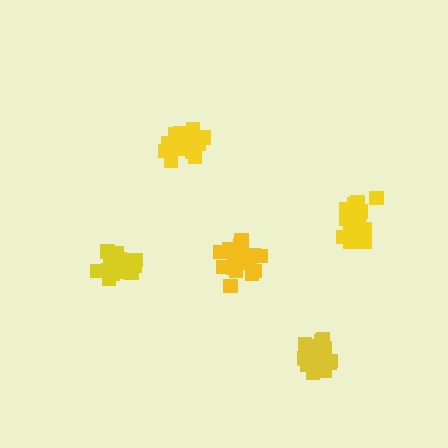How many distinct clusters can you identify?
There are 5 distinct clusters.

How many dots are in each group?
Group 1: 20 dots, Group 2: 21 dots, Group 3: 15 dots, Group 4: 21 dots, Group 5: 21 dots (98 total).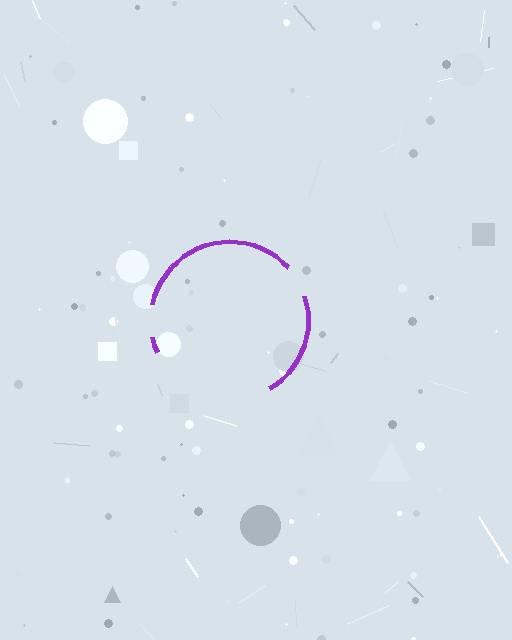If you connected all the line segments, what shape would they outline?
They would outline a circle.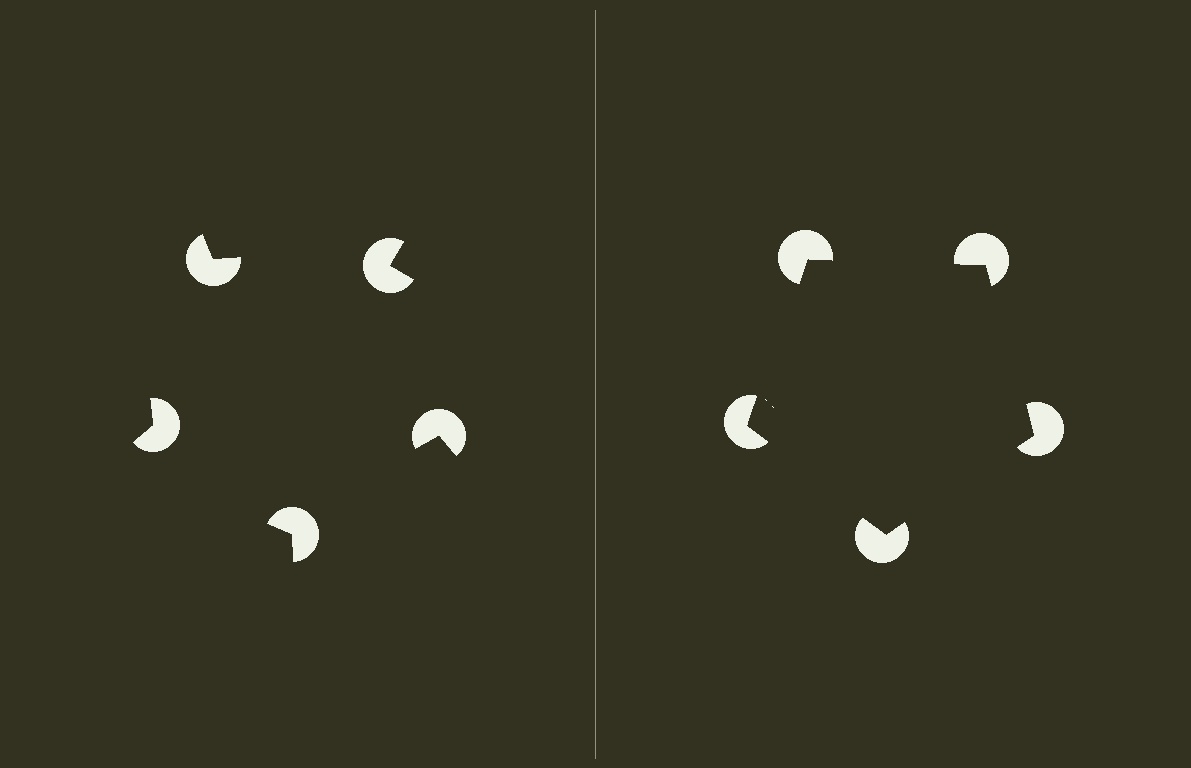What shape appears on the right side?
An illusory pentagon.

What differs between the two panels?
The pac-man discs are positioned identically on both sides; only the wedge orientations differ. On the right they align to a pentagon; on the left they are misaligned.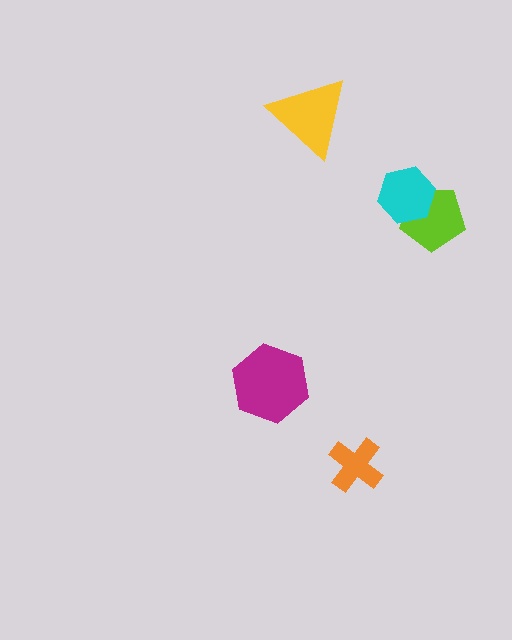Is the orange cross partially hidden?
No, no other shape covers it.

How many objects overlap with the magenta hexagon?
0 objects overlap with the magenta hexagon.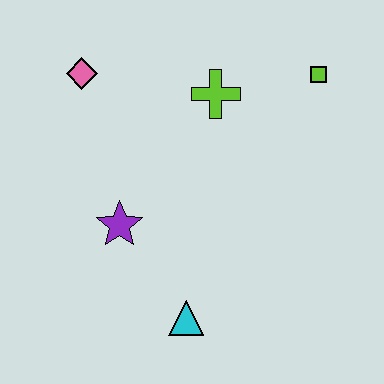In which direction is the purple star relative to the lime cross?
The purple star is below the lime cross.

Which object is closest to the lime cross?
The lime square is closest to the lime cross.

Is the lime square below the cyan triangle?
No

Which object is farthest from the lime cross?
The cyan triangle is farthest from the lime cross.